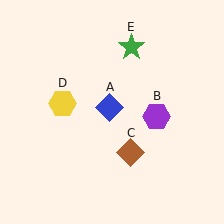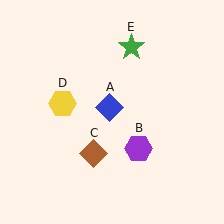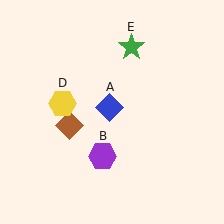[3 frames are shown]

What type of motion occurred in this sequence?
The purple hexagon (object B), brown diamond (object C) rotated clockwise around the center of the scene.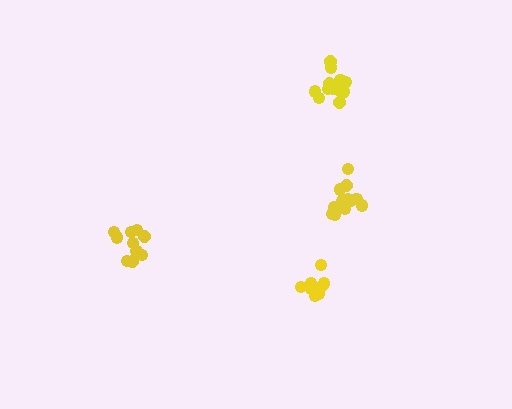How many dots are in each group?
Group 1: 10 dots, Group 2: 14 dots, Group 3: 8 dots, Group 4: 14 dots (46 total).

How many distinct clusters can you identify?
There are 4 distinct clusters.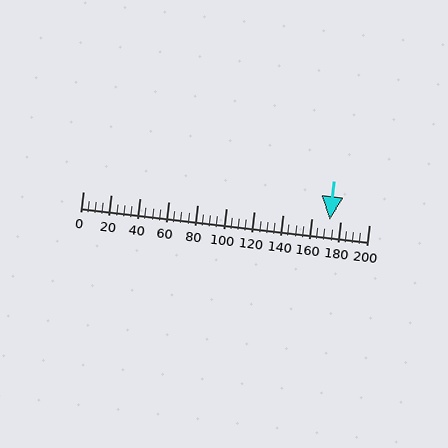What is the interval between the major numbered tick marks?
The major tick marks are spaced 20 units apart.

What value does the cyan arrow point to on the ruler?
The cyan arrow points to approximately 172.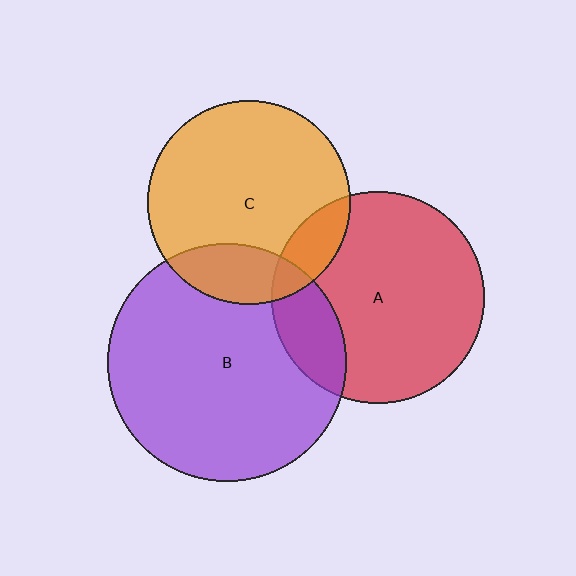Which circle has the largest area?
Circle B (purple).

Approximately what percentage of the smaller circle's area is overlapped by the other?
Approximately 20%.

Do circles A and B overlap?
Yes.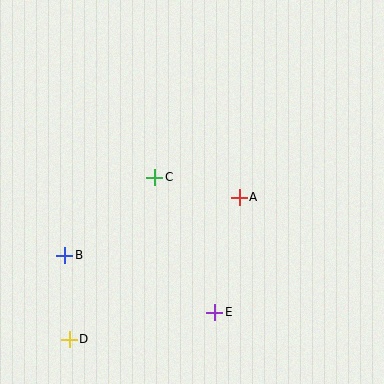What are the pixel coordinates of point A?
Point A is at (239, 197).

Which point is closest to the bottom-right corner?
Point E is closest to the bottom-right corner.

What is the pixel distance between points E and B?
The distance between E and B is 160 pixels.